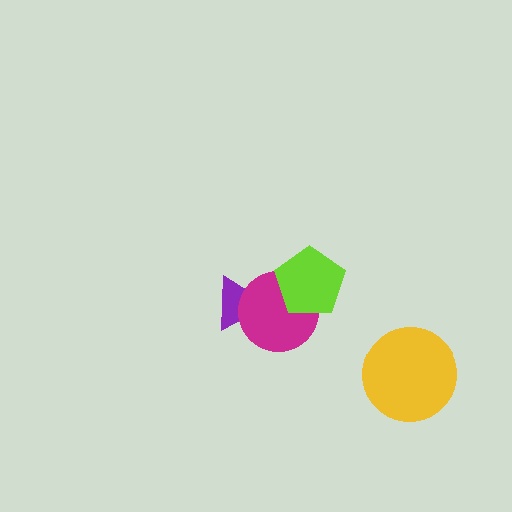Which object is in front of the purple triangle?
The magenta circle is in front of the purple triangle.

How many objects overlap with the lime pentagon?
1 object overlaps with the lime pentagon.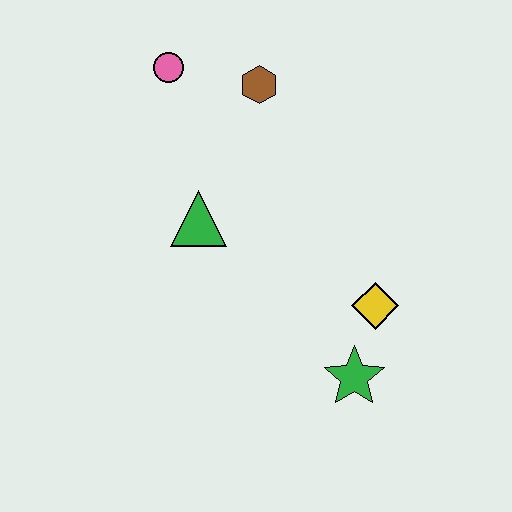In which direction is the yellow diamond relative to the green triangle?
The yellow diamond is to the right of the green triangle.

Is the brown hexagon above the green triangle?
Yes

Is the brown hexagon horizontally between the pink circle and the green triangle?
No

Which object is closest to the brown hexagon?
The pink circle is closest to the brown hexagon.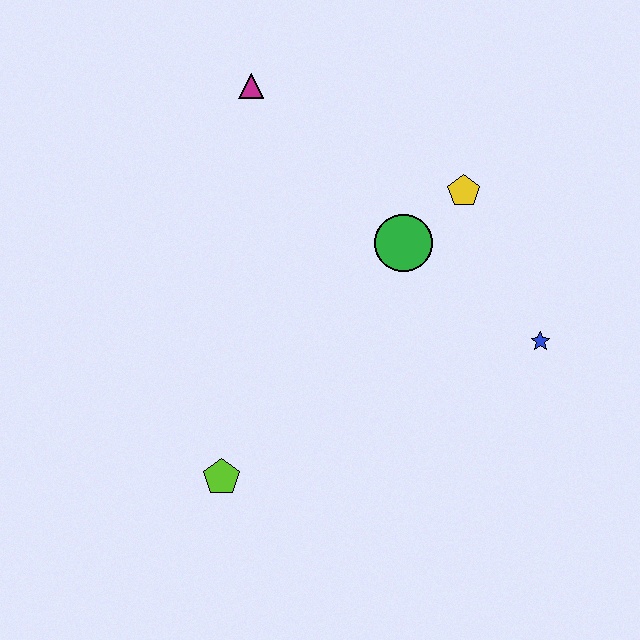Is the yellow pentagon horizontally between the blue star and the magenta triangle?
Yes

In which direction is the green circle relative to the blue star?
The green circle is to the left of the blue star.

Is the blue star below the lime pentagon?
No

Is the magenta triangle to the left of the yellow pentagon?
Yes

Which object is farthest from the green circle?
The lime pentagon is farthest from the green circle.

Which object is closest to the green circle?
The yellow pentagon is closest to the green circle.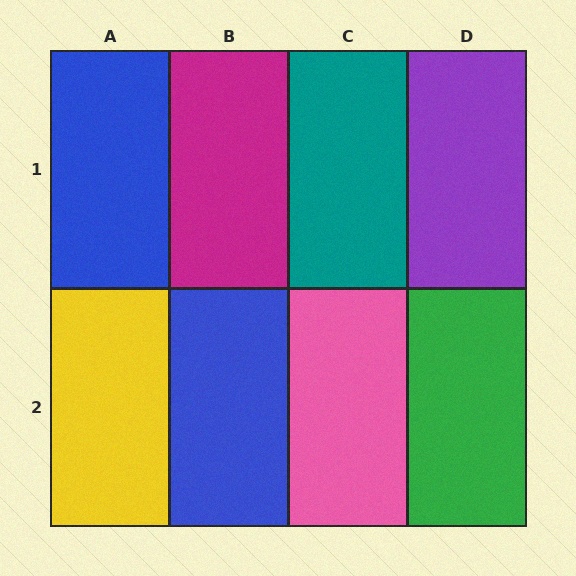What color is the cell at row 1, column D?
Purple.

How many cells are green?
1 cell is green.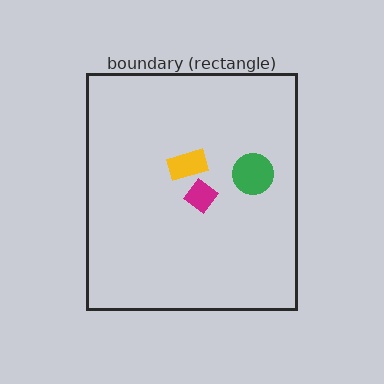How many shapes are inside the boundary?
3 inside, 0 outside.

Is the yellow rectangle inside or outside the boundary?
Inside.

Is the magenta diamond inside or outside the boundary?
Inside.